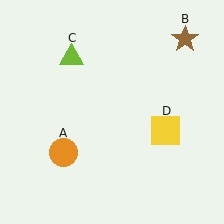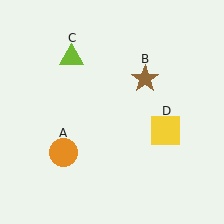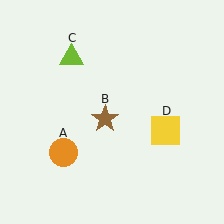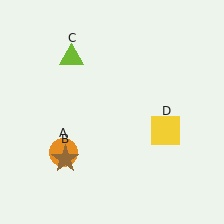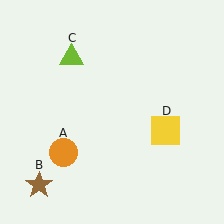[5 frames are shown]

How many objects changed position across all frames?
1 object changed position: brown star (object B).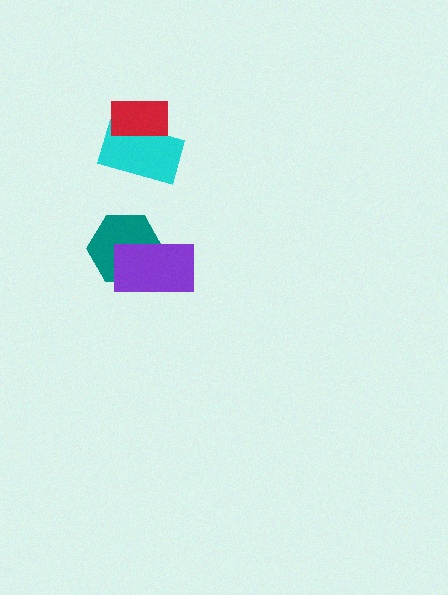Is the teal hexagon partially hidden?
Yes, it is partially covered by another shape.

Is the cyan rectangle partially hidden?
Yes, it is partially covered by another shape.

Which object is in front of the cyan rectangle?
The red rectangle is in front of the cyan rectangle.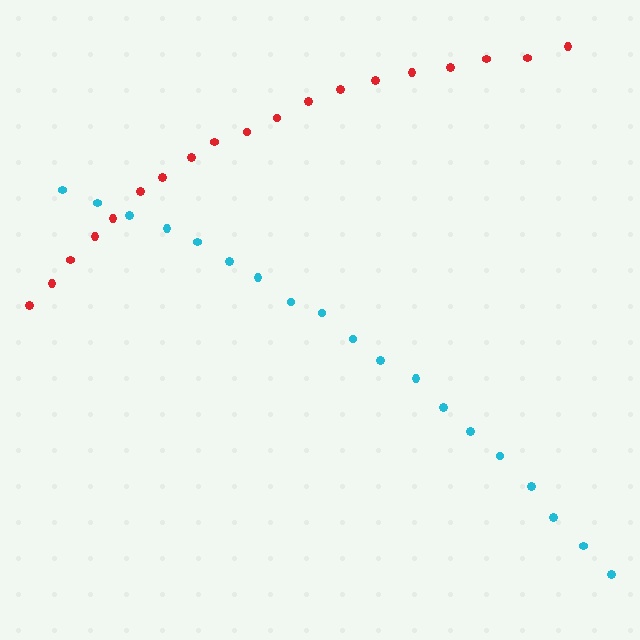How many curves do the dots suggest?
There are 2 distinct paths.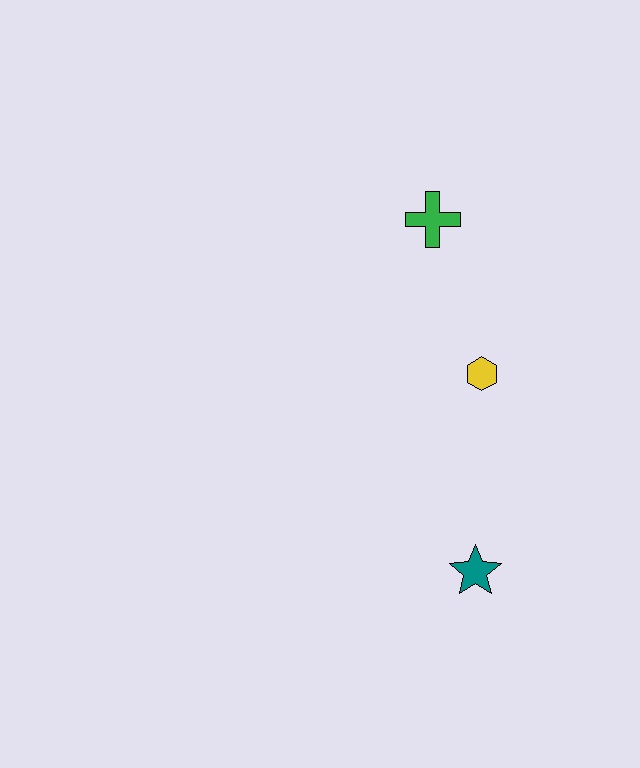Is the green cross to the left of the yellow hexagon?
Yes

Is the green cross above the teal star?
Yes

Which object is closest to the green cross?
The yellow hexagon is closest to the green cross.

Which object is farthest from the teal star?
The green cross is farthest from the teal star.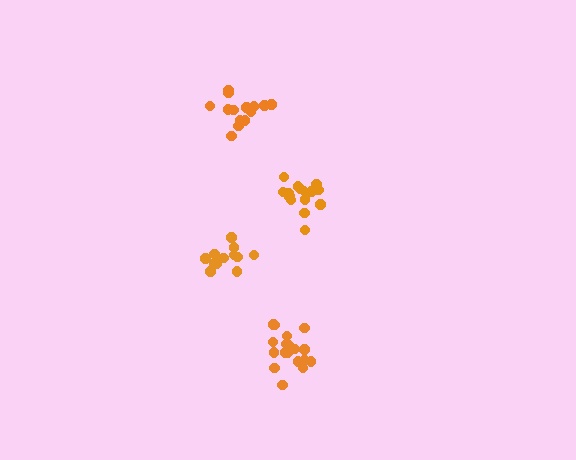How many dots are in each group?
Group 1: 15 dots, Group 2: 18 dots, Group 3: 13 dots, Group 4: 15 dots (61 total).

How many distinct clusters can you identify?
There are 4 distinct clusters.